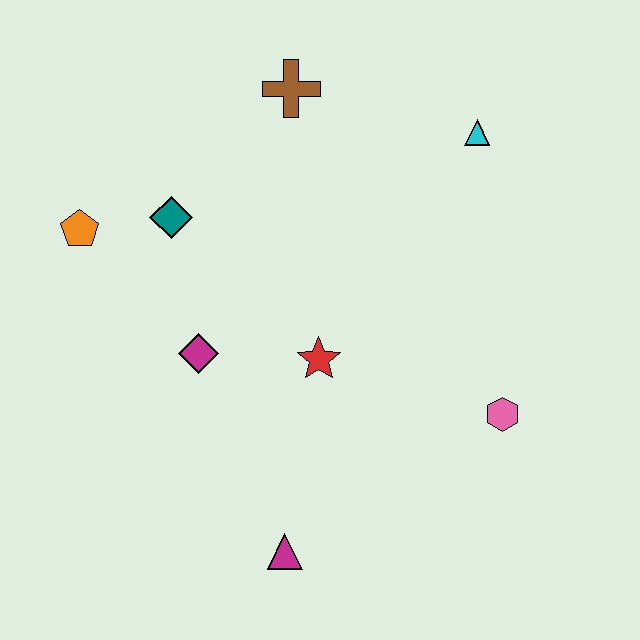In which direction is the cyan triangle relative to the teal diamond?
The cyan triangle is to the right of the teal diamond.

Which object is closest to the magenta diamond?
The red star is closest to the magenta diamond.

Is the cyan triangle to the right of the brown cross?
Yes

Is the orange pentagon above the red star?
Yes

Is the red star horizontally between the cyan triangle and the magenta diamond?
Yes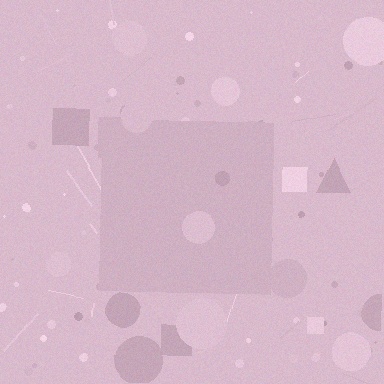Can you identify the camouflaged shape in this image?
The camouflaged shape is a square.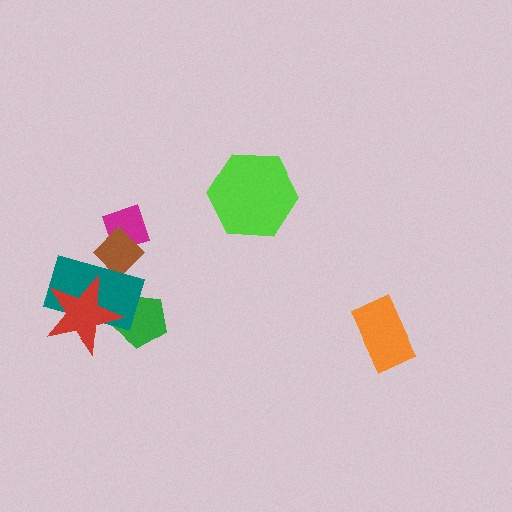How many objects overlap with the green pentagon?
2 objects overlap with the green pentagon.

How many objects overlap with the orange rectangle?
0 objects overlap with the orange rectangle.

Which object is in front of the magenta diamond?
The brown diamond is in front of the magenta diamond.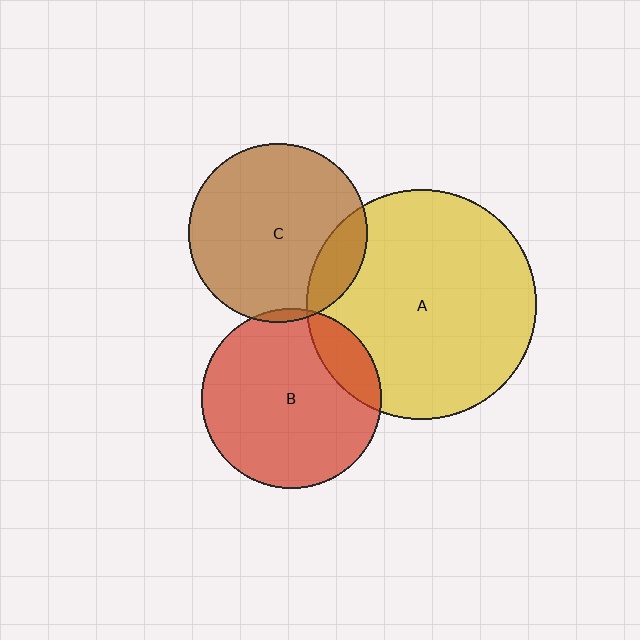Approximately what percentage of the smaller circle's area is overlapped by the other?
Approximately 5%.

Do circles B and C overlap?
Yes.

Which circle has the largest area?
Circle A (yellow).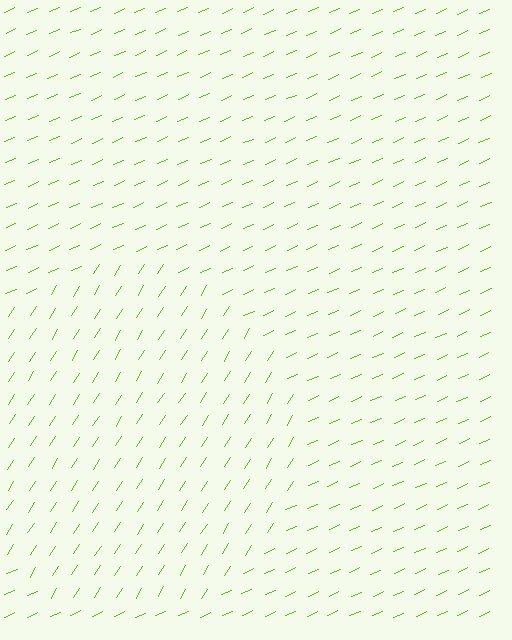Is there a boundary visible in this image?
Yes, there is a texture boundary formed by a change in line orientation.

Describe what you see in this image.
The image is filled with small lime line segments. A circle region in the image has lines oriented differently from the surrounding lines, creating a visible texture boundary.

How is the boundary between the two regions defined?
The boundary is defined purely by a change in line orientation (approximately 34 degrees difference). All lines are the same color and thickness.